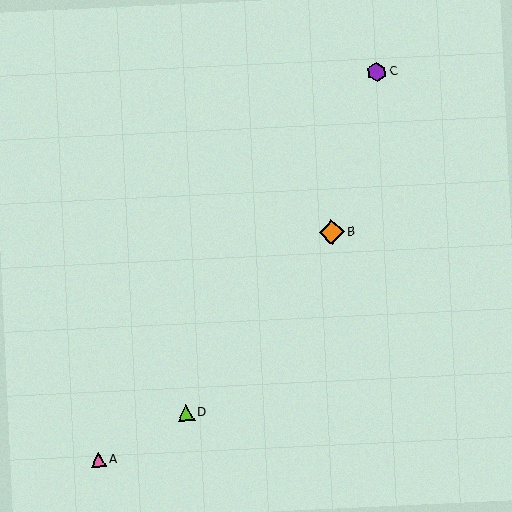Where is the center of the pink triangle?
The center of the pink triangle is at (99, 459).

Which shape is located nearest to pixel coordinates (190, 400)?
The lime triangle (labeled D) at (186, 413) is nearest to that location.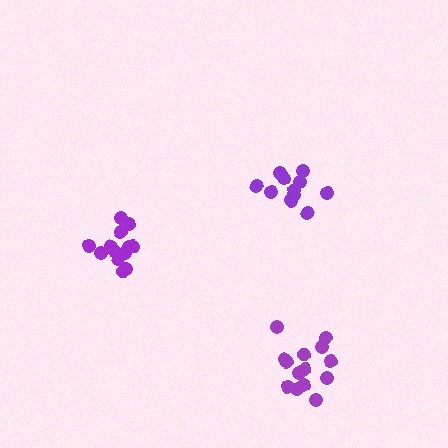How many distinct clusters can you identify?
There are 3 distinct clusters.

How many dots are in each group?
Group 1: 11 dots, Group 2: 14 dots, Group 3: 13 dots (38 total).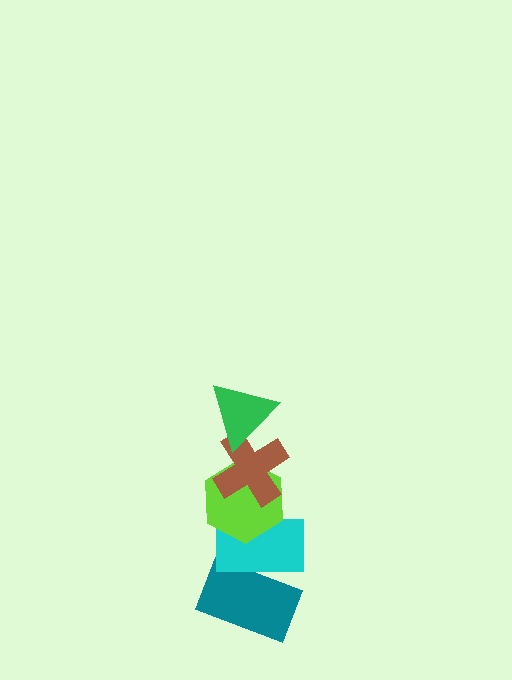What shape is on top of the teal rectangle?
The cyan rectangle is on top of the teal rectangle.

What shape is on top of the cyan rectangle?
The lime hexagon is on top of the cyan rectangle.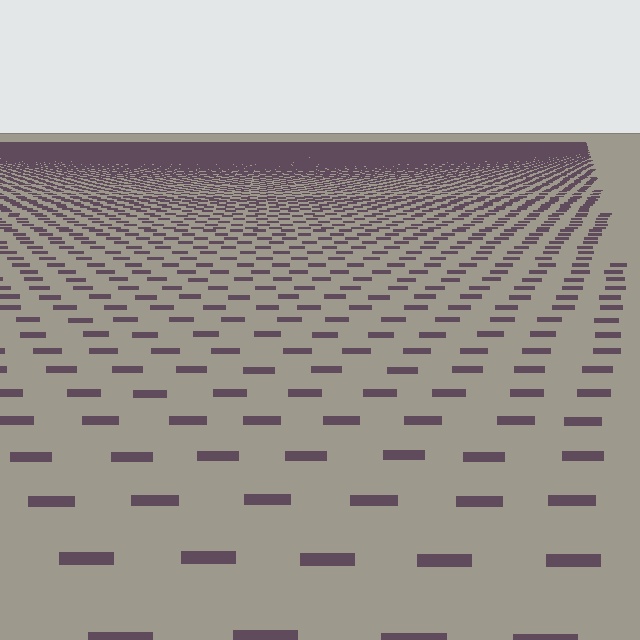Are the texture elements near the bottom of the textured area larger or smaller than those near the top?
Larger. Near the bottom, elements are closer to the viewer and appear at a bigger on-screen size.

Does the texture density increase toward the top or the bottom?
Density increases toward the top.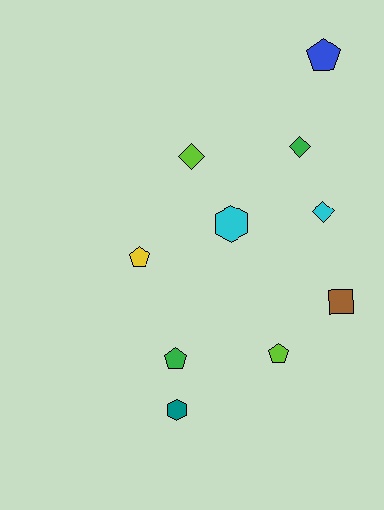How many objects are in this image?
There are 10 objects.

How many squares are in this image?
There is 1 square.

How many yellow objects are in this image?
There is 1 yellow object.